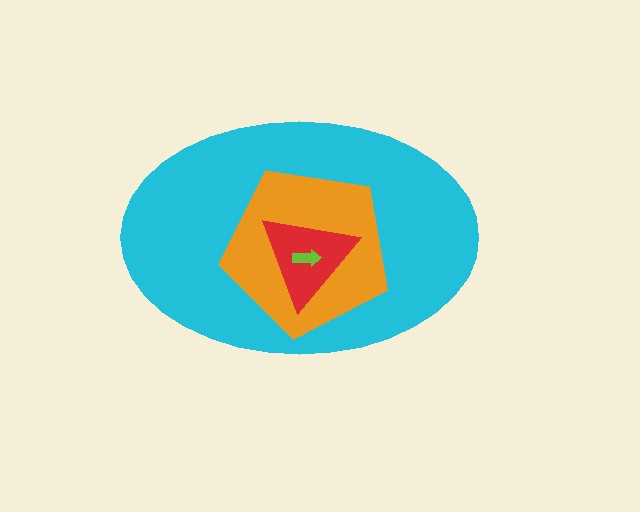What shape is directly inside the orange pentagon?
The red triangle.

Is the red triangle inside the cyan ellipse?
Yes.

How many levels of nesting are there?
4.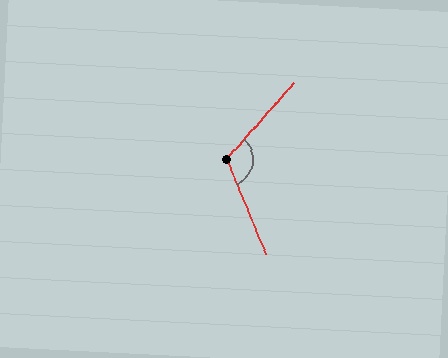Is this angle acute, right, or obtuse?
It is obtuse.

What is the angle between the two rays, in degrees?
Approximately 116 degrees.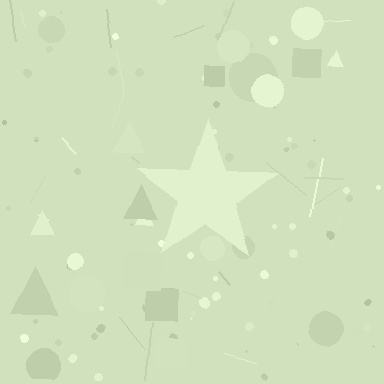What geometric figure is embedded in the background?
A star is embedded in the background.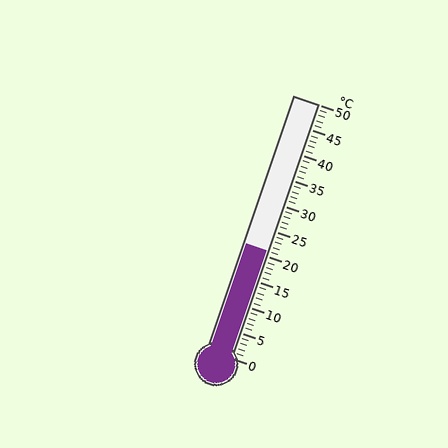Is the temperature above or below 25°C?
The temperature is below 25°C.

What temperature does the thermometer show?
The thermometer shows approximately 21°C.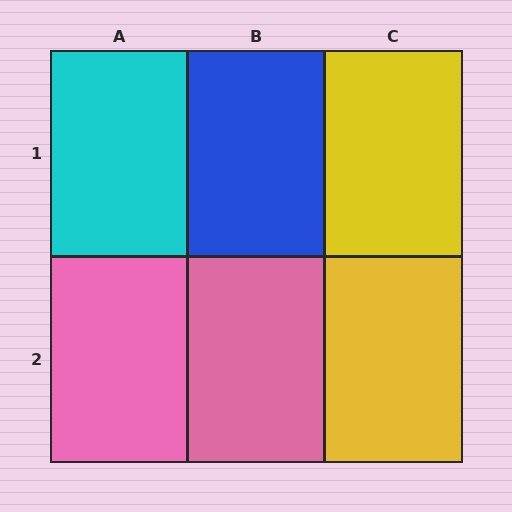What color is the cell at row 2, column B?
Pink.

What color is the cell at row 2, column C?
Yellow.